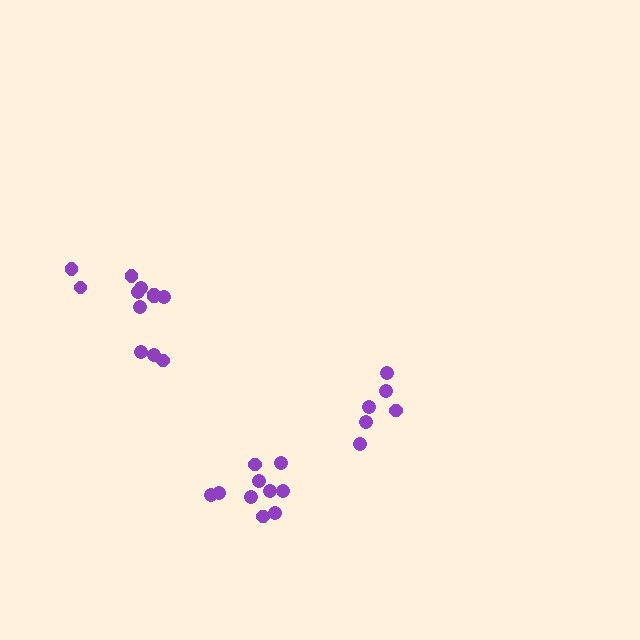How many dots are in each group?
Group 1: 6 dots, Group 2: 12 dots, Group 3: 10 dots (28 total).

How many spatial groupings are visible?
There are 3 spatial groupings.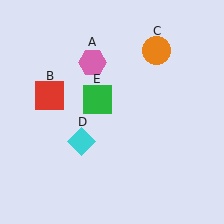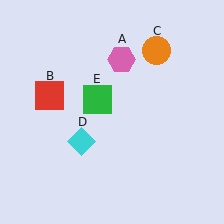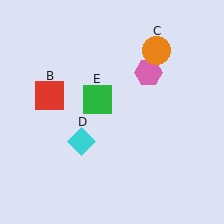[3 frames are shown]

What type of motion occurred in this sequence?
The pink hexagon (object A) rotated clockwise around the center of the scene.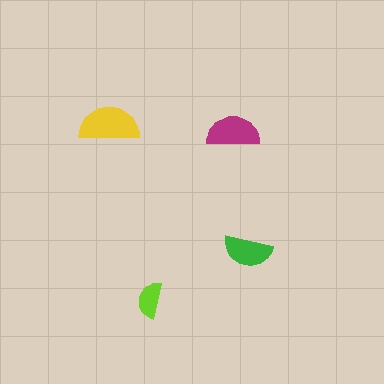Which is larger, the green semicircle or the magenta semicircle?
The magenta one.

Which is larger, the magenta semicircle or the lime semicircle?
The magenta one.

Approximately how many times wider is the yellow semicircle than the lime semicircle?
About 1.5 times wider.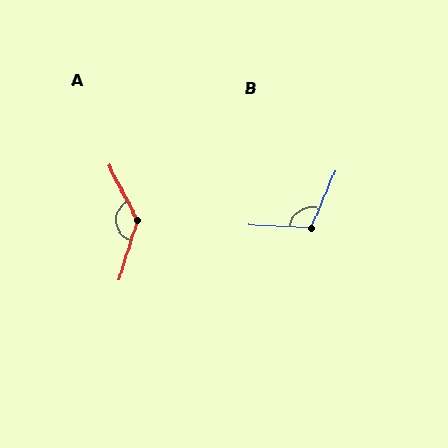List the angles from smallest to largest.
B (110°), A (135°).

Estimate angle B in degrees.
Approximately 110 degrees.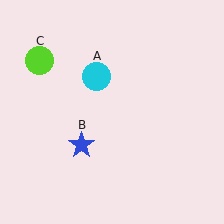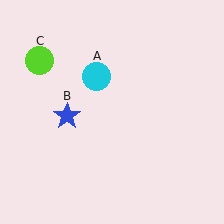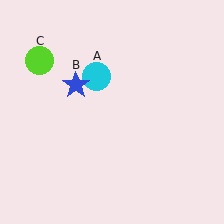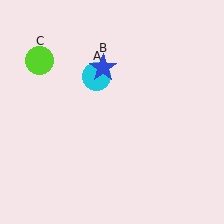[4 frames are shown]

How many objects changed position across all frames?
1 object changed position: blue star (object B).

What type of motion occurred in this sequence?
The blue star (object B) rotated clockwise around the center of the scene.